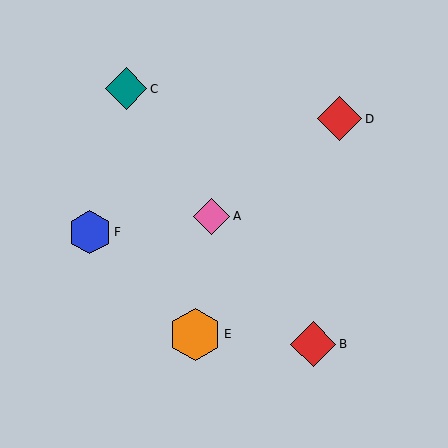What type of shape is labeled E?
Shape E is an orange hexagon.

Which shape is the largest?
The orange hexagon (labeled E) is the largest.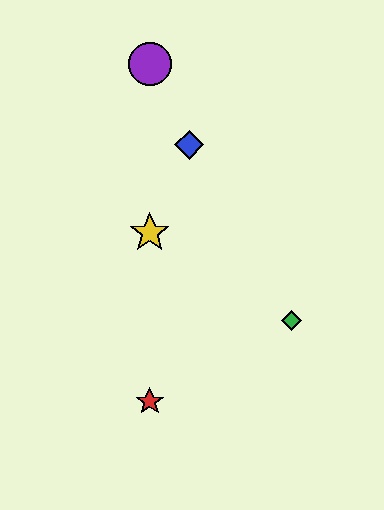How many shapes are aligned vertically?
3 shapes (the red star, the yellow star, the purple circle) are aligned vertically.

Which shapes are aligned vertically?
The red star, the yellow star, the purple circle are aligned vertically.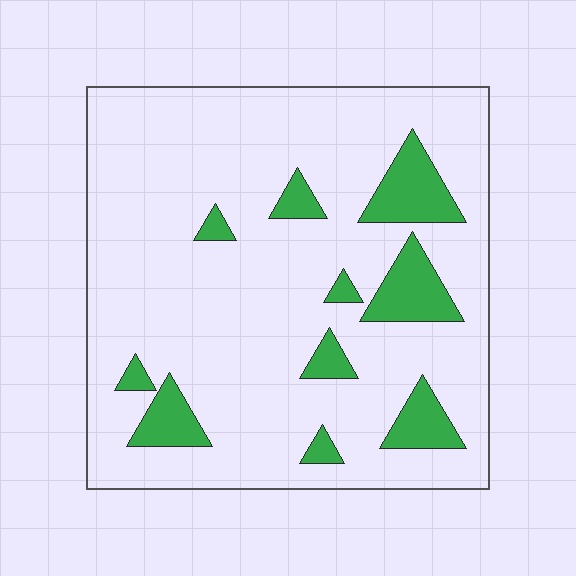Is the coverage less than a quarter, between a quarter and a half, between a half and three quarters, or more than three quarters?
Less than a quarter.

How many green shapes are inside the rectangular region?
10.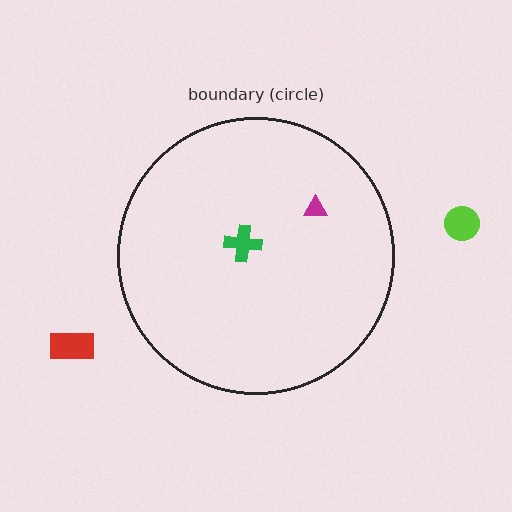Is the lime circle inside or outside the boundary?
Outside.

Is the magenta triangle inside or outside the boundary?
Inside.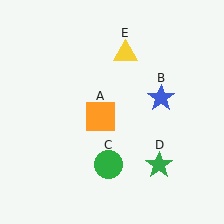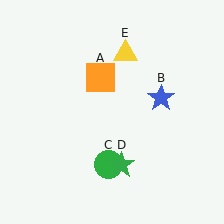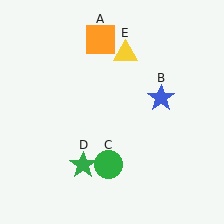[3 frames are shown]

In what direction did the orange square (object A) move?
The orange square (object A) moved up.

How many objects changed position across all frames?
2 objects changed position: orange square (object A), green star (object D).